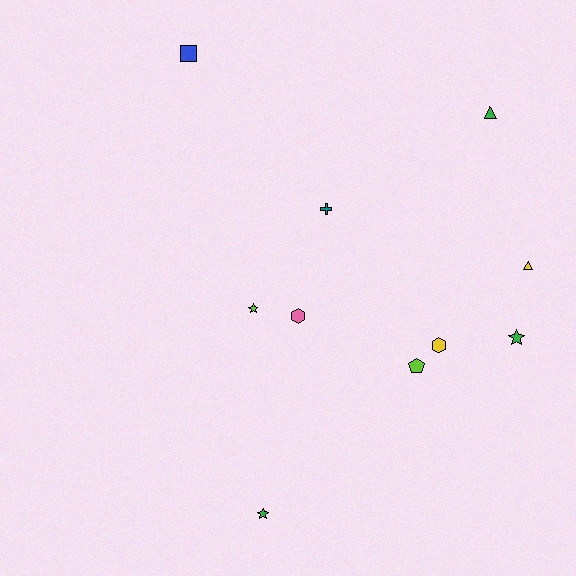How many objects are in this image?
There are 10 objects.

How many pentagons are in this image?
There is 1 pentagon.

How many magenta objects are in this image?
There are no magenta objects.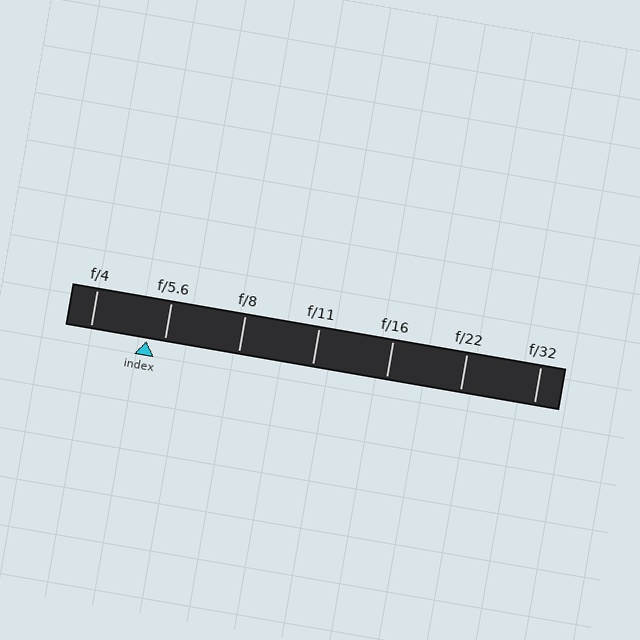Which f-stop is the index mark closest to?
The index mark is closest to f/5.6.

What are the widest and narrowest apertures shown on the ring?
The widest aperture shown is f/4 and the narrowest is f/32.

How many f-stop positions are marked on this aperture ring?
There are 7 f-stop positions marked.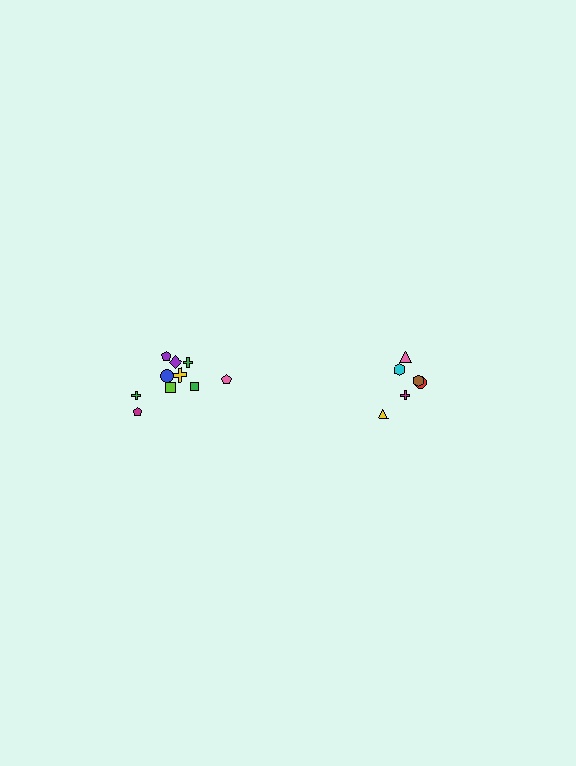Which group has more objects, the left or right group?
The left group.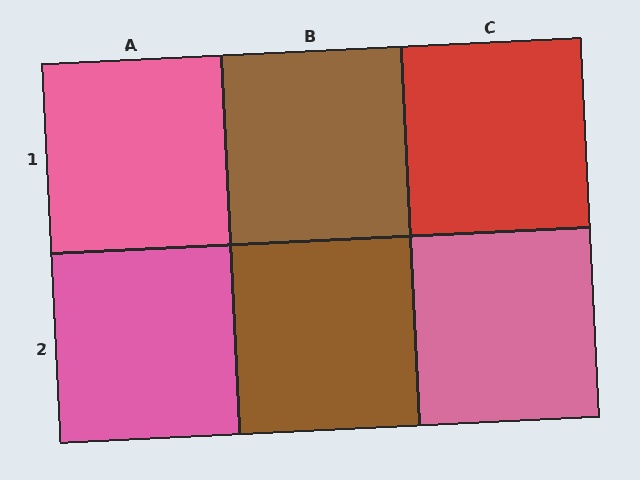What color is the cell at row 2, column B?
Brown.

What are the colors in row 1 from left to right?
Pink, brown, red.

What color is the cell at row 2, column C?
Pink.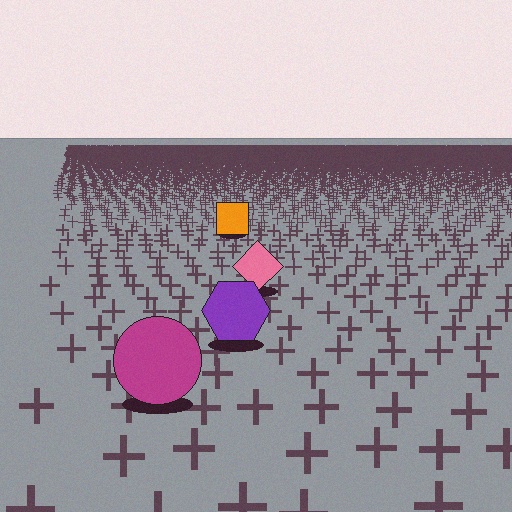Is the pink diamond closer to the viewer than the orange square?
Yes. The pink diamond is closer — you can tell from the texture gradient: the ground texture is coarser near it.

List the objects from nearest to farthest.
From nearest to farthest: the magenta circle, the purple hexagon, the pink diamond, the orange square.